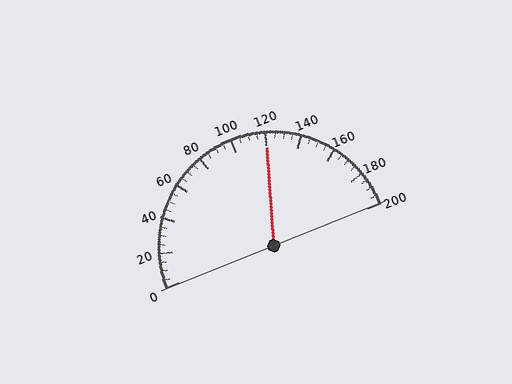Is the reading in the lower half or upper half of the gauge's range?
The reading is in the upper half of the range (0 to 200).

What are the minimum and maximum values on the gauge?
The gauge ranges from 0 to 200.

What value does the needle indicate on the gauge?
The needle indicates approximately 120.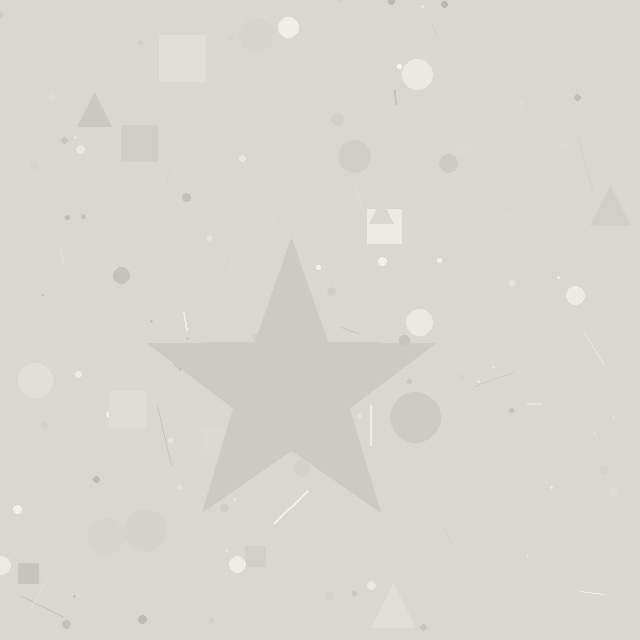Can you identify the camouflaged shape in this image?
The camouflaged shape is a star.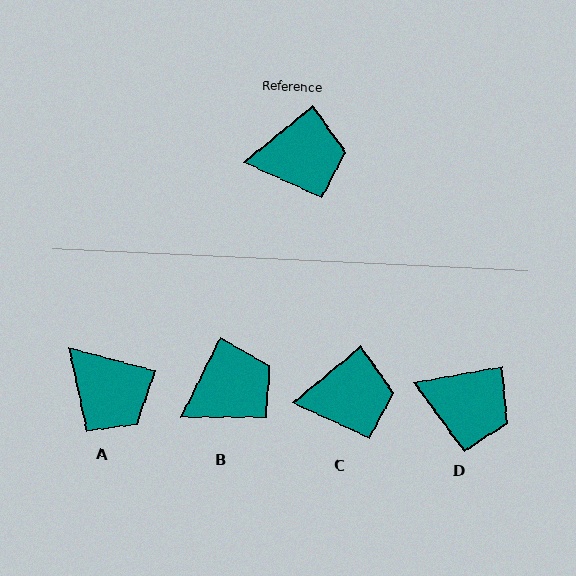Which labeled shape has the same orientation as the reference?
C.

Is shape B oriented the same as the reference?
No, it is off by about 25 degrees.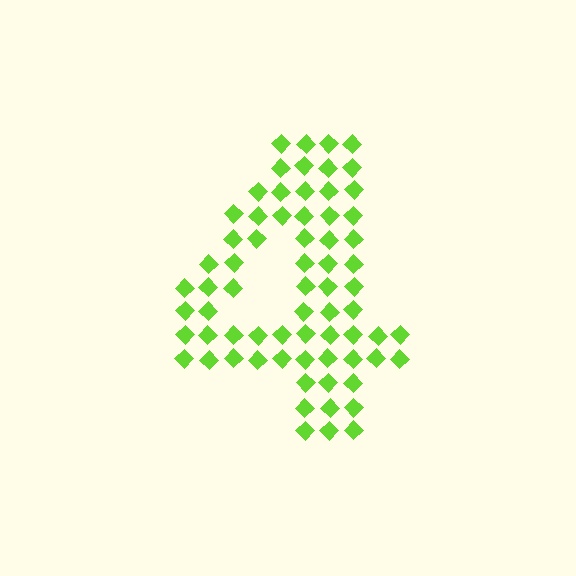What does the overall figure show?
The overall figure shows the digit 4.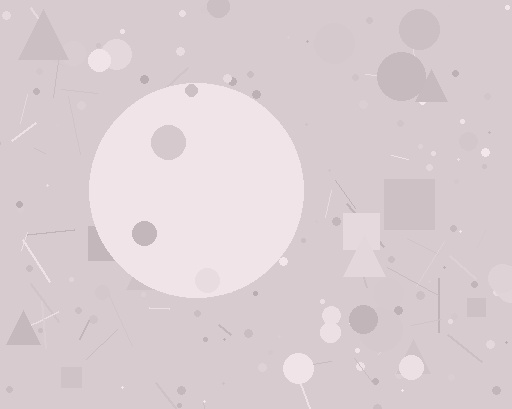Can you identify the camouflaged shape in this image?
The camouflaged shape is a circle.